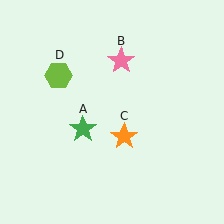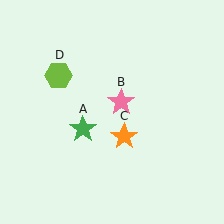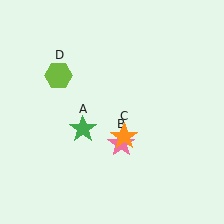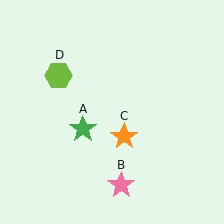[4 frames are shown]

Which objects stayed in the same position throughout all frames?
Green star (object A) and orange star (object C) and lime hexagon (object D) remained stationary.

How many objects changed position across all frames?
1 object changed position: pink star (object B).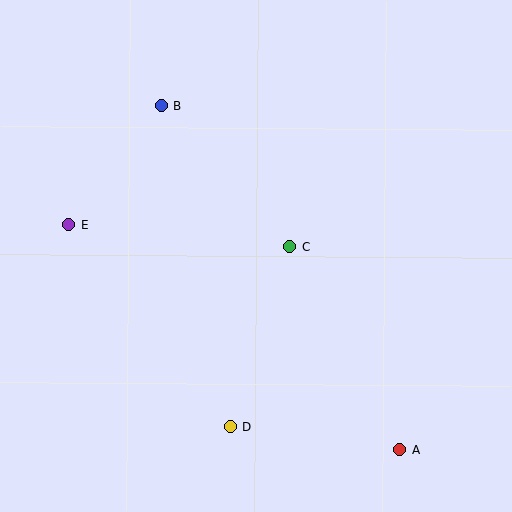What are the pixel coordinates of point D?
Point D is at (230, 427).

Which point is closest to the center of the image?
Point C at (290, 247) is closest to the center.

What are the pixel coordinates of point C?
Point C is at (290, 247).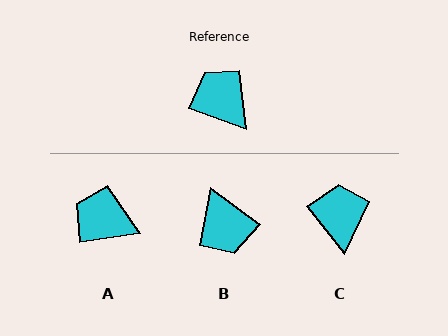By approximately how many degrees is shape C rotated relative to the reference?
Approximately 32 degrees clockwise.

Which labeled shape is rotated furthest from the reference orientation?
B, about 163 degrees away.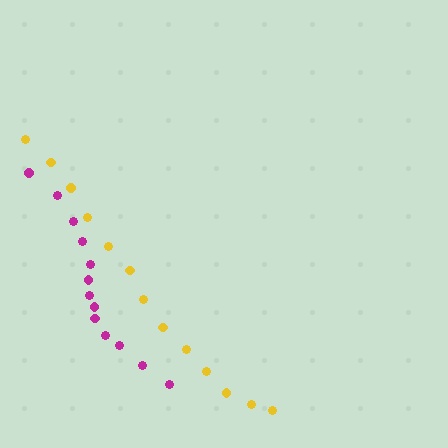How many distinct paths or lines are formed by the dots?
There are 2 distinct paths.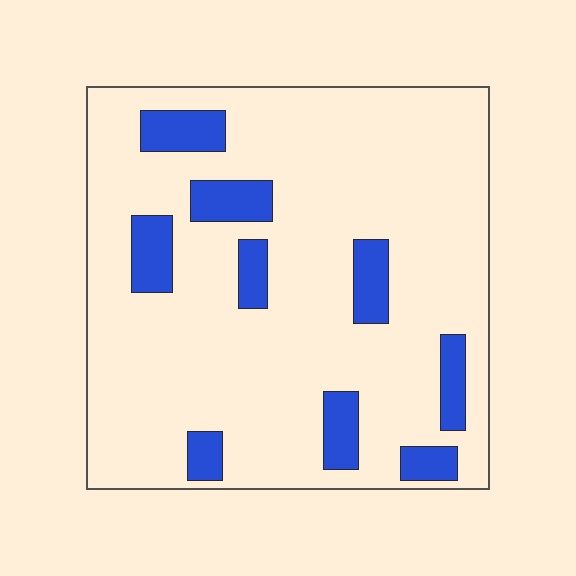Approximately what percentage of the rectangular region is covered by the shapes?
Approximately 15%.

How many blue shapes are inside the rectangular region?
9.